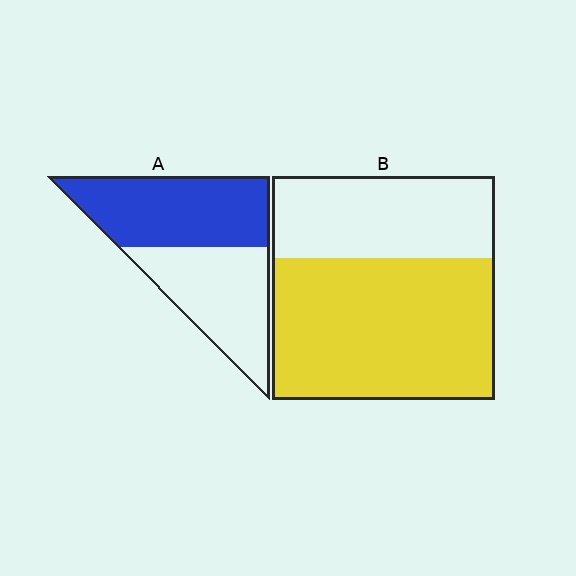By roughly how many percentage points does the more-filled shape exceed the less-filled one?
By roughly 10 percentage points (B over A).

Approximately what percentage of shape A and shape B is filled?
A is approximately 55% and B is approximately 65%.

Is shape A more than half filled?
Roughly half.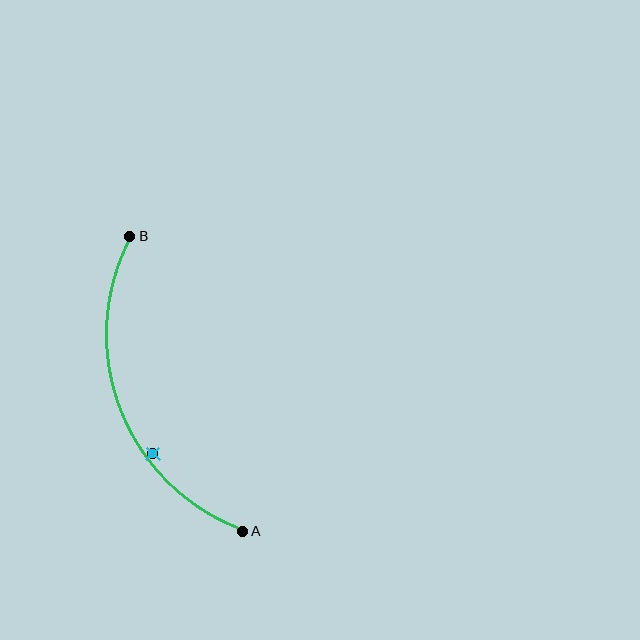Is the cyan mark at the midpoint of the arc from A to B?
No — the cyan mark does not lie on the arc at all. It sits slightly inside the curve.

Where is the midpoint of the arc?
The arc midpoint is the point on the curve farthest from the straight line joining A and B. It sits to the left of that line.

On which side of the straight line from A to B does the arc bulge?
The arc bulges to the left of the straight line connecting A and B.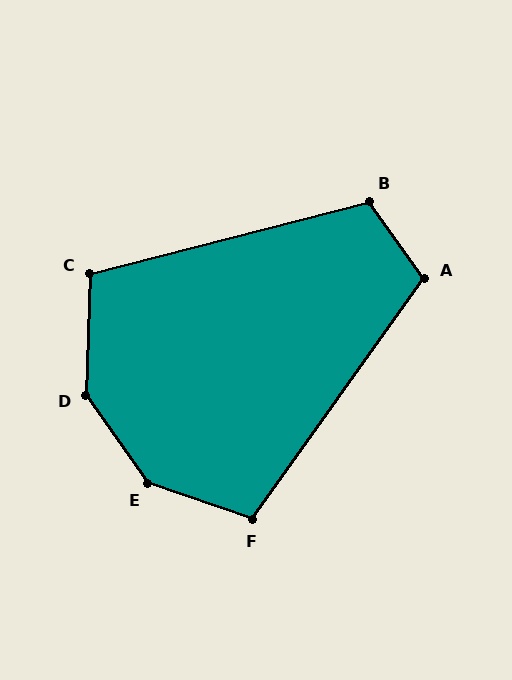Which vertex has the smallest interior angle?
C, at approximately 106 degrees.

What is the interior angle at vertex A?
Approximately 109 degrees (obtuse).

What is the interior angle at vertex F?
Approximately 107 degrees (obtuse).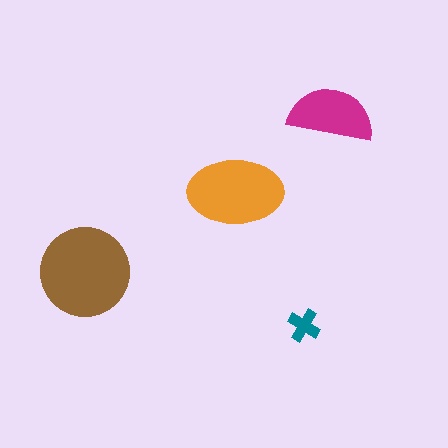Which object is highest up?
The magenta semicircle is topmost.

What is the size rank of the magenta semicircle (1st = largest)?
3rd.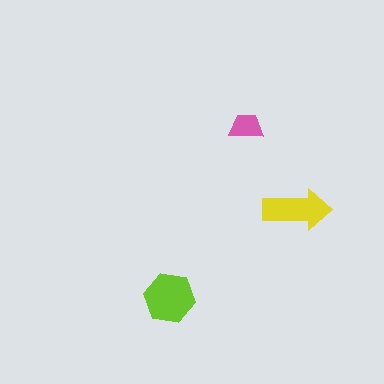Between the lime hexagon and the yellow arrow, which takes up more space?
The lime hexagon.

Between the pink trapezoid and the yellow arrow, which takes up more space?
The yellow arrow.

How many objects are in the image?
There are 3 objects in the image.